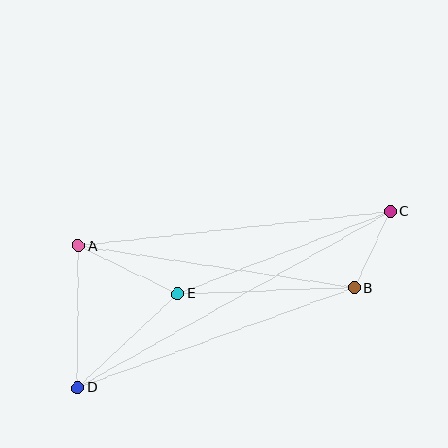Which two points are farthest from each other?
Points C and D are farthest from each other.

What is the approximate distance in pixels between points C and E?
The distance between C and E is approximately 228 pixels.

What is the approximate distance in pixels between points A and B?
The distance between A and B is approximately 279 pixels.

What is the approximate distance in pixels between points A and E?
The distance between A and E is approximately 111 pixels.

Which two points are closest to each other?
Points B and C are closest to each other.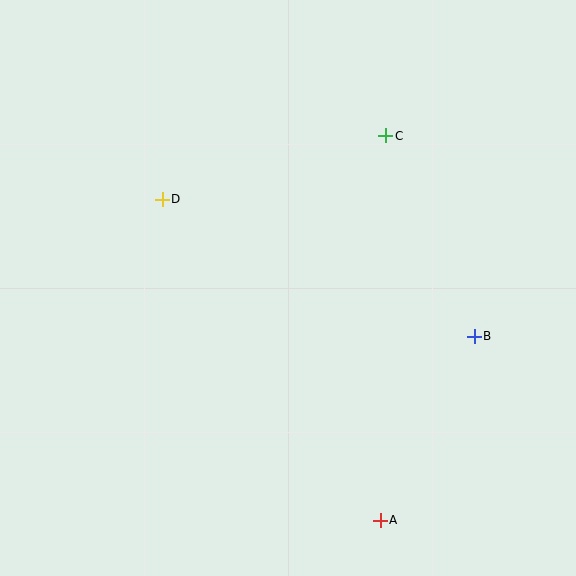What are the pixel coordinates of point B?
Point B is at (474, 336).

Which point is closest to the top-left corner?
Point D is closest to the top-left corner.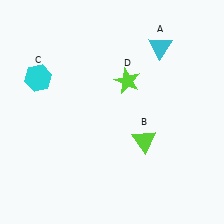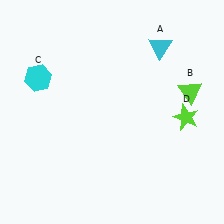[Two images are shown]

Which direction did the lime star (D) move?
The lime star (D) moved right.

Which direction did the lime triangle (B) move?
The lime triangle (B) moved up.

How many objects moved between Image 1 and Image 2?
2 objects moved between the two images.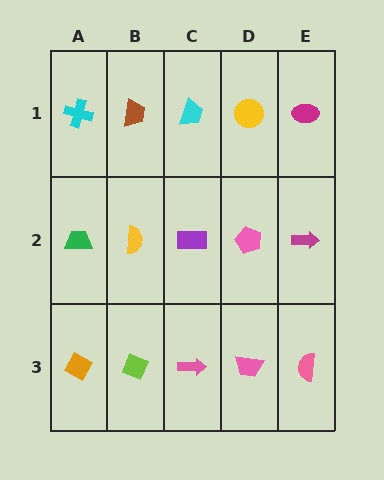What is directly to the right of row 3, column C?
A pink trapezoid.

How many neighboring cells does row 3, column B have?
3.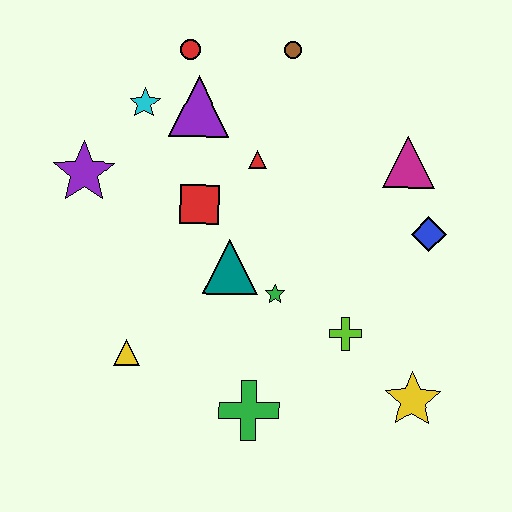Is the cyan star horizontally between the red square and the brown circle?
No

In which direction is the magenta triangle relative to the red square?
The magenta triangle is to the right of the red square.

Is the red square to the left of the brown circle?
Yes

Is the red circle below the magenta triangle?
No